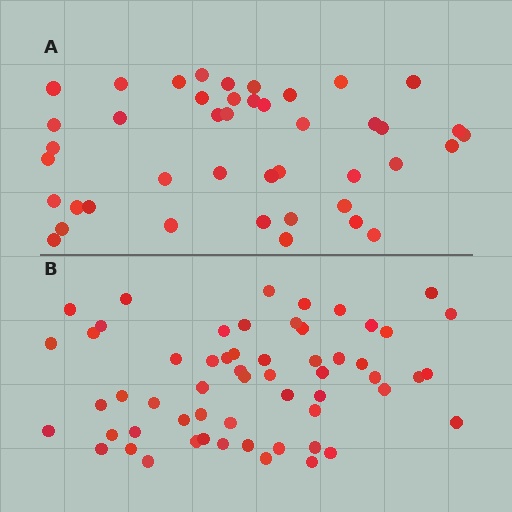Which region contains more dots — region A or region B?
Region B (the bottom region) has more dots.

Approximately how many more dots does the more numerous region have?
Region B has approximately 15 more dots than region A.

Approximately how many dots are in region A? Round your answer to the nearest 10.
About 40 dots. (The exact count is 43, which rounds to 40.)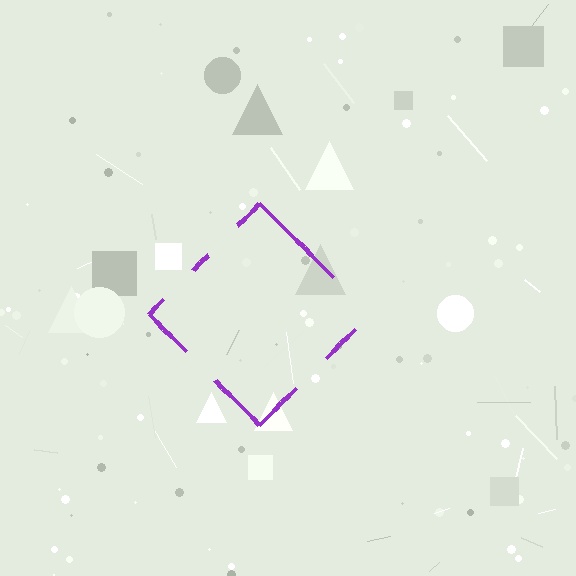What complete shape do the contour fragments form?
The contour fragments form a diamond.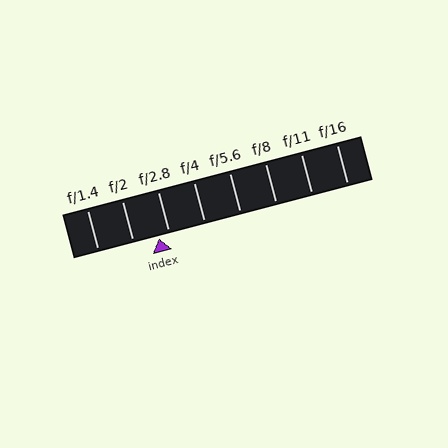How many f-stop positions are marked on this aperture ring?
There are 8 f-stop positions marked.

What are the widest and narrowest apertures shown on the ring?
The widest aperture shown is f/1.4 and the narrowest is f/16.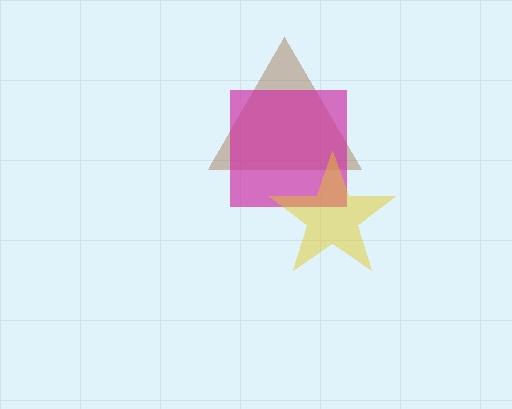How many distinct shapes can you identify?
There are 3 distinct shapes: a brown triangle, a magenta square, a yellow star.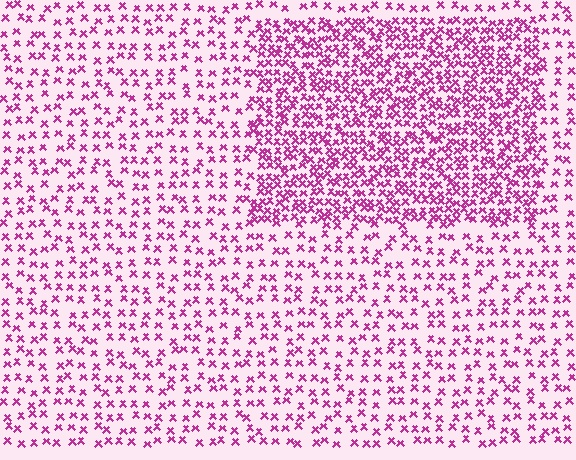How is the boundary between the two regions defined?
The boundary is defined by a change in element density (approximately 2.2x ratio). All elements are the same color, size, and shape.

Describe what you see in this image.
The image contains small magenta elements arranged at two different densities. A rectangle-shaped region is visible where the elements are more densely packed than the surrounding area.